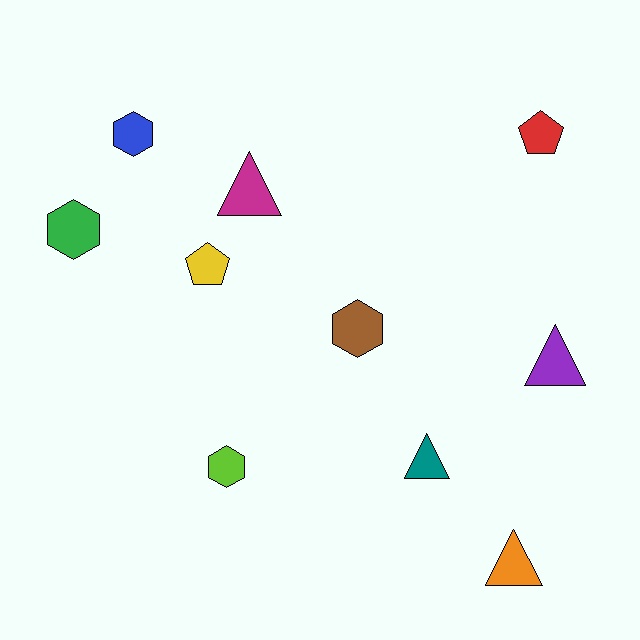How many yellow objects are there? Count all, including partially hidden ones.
There is 1 yellow object.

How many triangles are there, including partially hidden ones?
There are 4 triangles.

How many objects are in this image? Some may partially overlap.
There are 10 objects.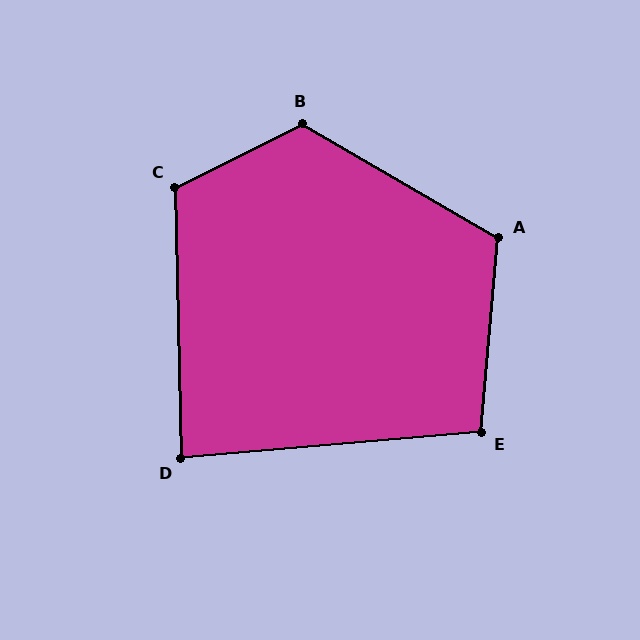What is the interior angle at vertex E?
Approximately 100 degrees (obtuse).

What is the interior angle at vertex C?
Approximately 115 degrees (obtuse).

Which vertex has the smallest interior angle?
D, at approximately 86 degrees.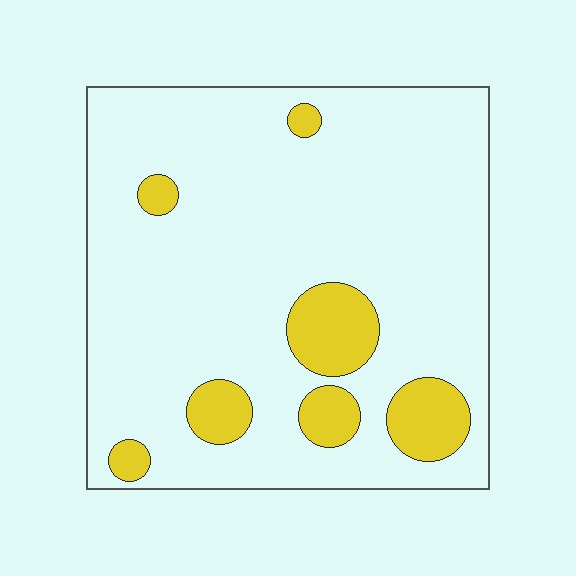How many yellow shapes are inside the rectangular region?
7.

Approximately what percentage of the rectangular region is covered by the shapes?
Approximately 15%.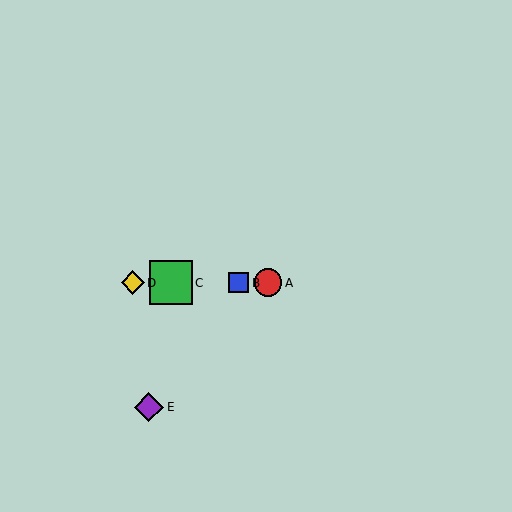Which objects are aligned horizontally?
Objects A, B, C, D are aligned horizontally.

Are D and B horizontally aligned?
Yes, both are at y≈283.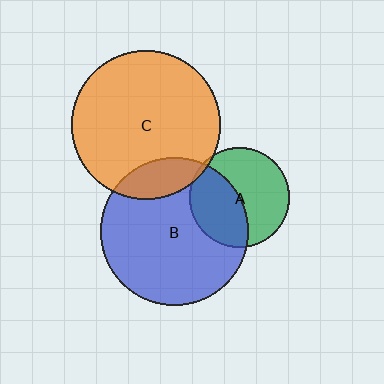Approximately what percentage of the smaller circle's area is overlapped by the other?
Approximately 45%.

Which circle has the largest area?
Circle C (orange).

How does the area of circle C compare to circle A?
Approximately 2.2 times.